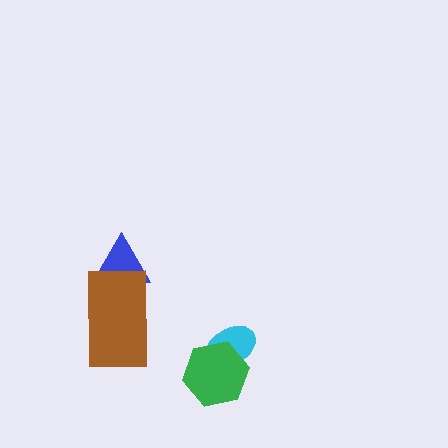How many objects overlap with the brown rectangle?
1 object overlaps with the brown rectangle.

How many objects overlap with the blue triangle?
1 object overlaps with the blue triangle.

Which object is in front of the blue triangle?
The brown rectangle is in front of the blue triangle.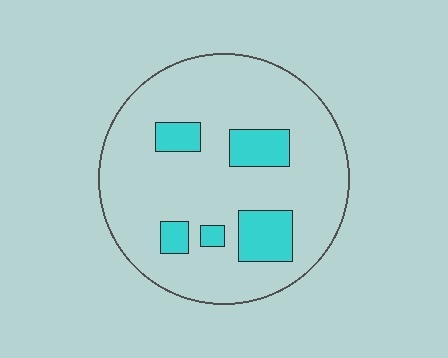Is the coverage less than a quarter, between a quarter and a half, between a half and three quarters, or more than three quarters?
Less than a quarter.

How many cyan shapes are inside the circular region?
5.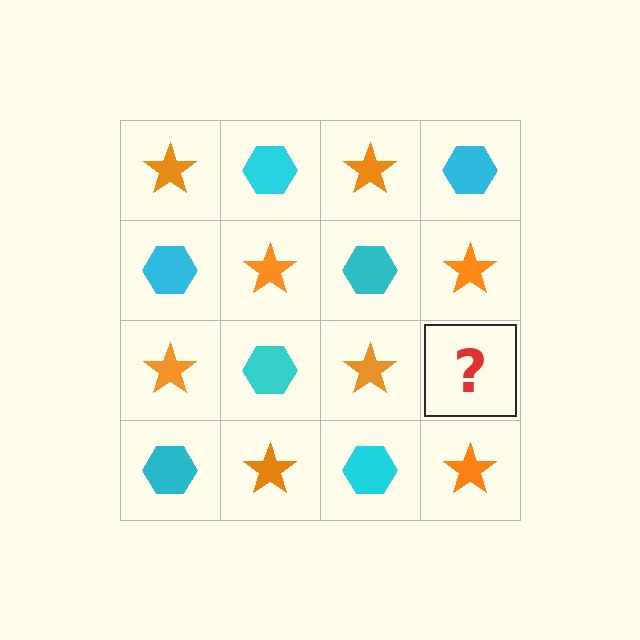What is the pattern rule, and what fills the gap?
The rule is that it alternates orange star and cyan hexagon in a checkerboard pattern. The gap should be filled with a cyan hexagon.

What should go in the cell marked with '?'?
The missing cell should contain a cyan hexagon.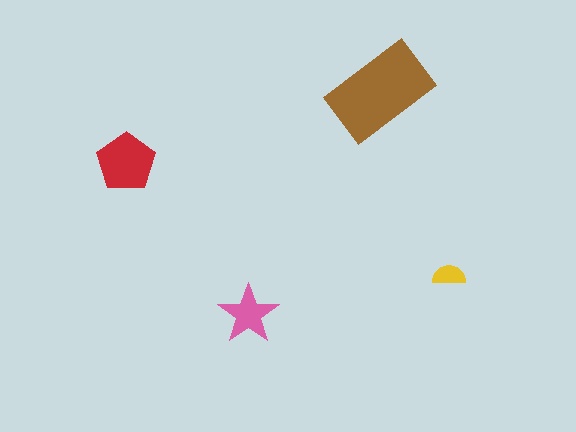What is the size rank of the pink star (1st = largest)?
3rd.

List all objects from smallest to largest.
The yellow semicircle, the pink star, the red pentagon, the brown rectangle.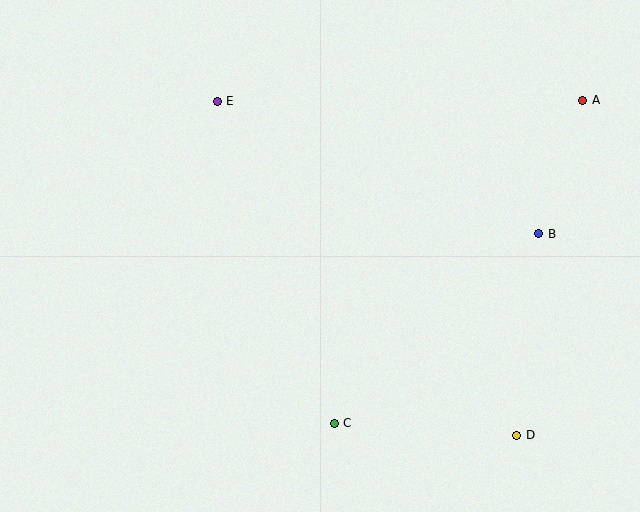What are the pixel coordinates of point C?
Point C is at (334, 423).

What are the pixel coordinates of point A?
Point A is at (583, 100).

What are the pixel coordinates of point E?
Point E is at (217, 101).